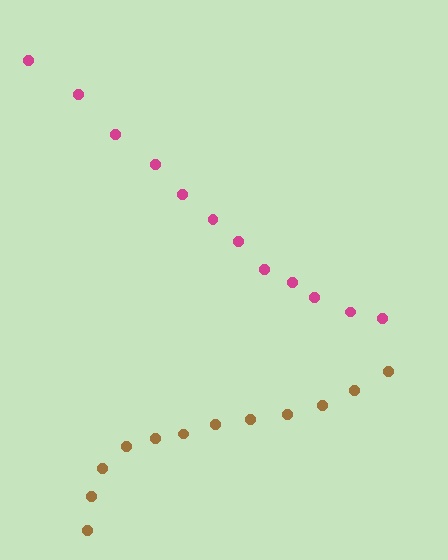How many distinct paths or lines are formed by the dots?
There are 2 distinct paths.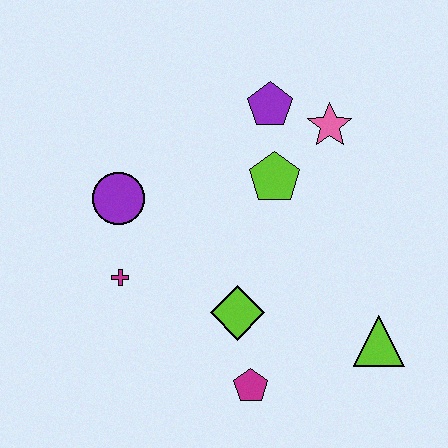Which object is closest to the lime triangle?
The magenta pentagon is closest to the lime triangle.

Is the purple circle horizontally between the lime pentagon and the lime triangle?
No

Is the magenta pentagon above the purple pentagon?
No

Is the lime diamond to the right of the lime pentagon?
No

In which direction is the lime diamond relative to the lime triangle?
The lime diamond is to the left of the lime triangle.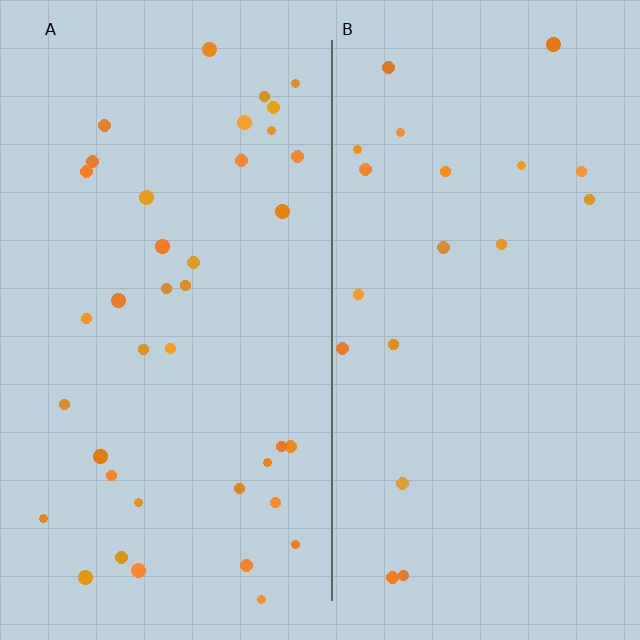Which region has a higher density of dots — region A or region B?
A (the left).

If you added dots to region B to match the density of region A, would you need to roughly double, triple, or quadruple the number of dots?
Approximately double.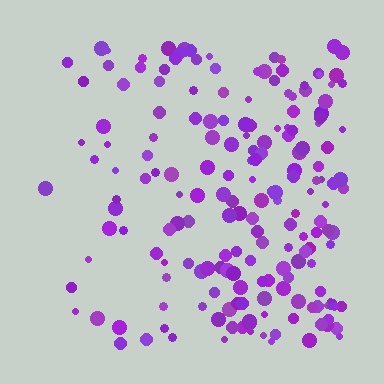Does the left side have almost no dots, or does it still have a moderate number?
Still a moderate number, just noticeably fewer than the right.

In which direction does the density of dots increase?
From left to right, with the right side densest.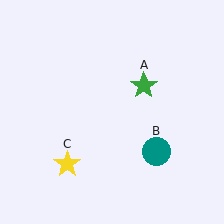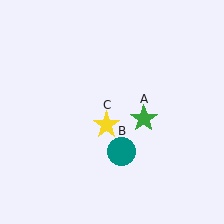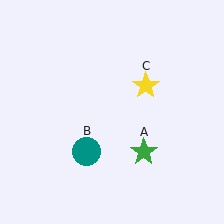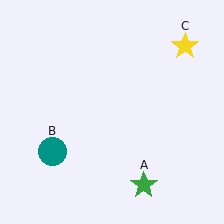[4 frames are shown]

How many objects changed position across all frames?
3 objects changed position: green star (object A), teal circle (object B), yellow star (object C).